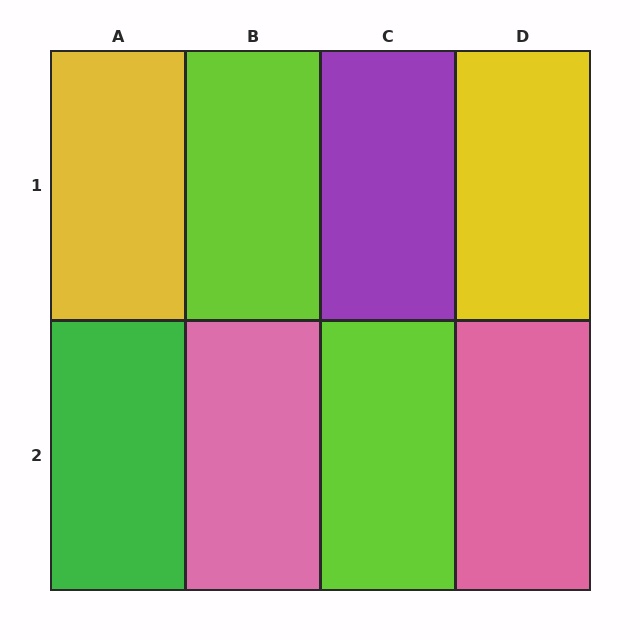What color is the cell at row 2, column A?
Green.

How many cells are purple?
1 cell is purple.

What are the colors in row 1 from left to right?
Yellow, lime, purple, yellow.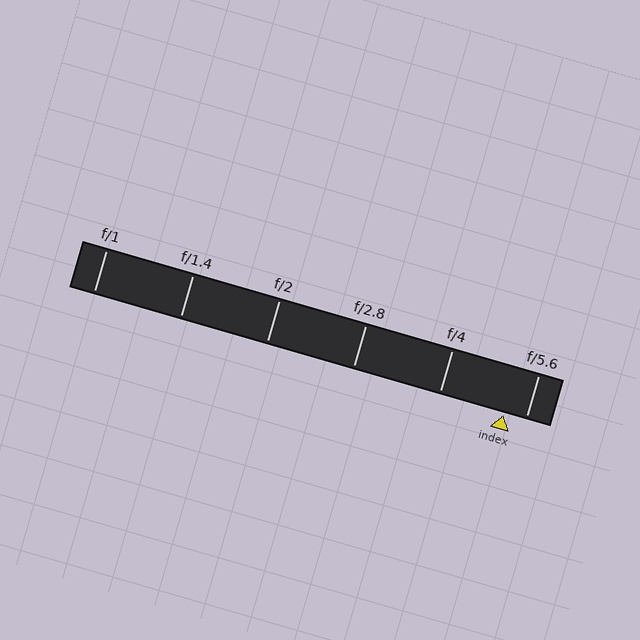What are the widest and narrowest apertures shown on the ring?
The widest aperture shown is f/1 and the narrowest is f/5.6.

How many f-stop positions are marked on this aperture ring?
There are 6 f-stop positions marked.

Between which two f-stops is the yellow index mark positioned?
The index mark is between f/4 and f/5.6.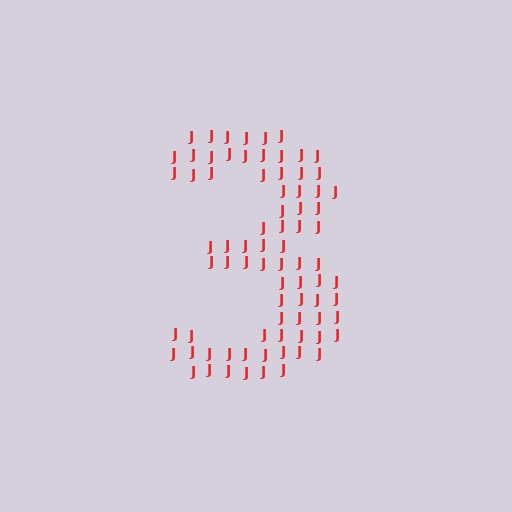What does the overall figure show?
The overall figure shows the digit 3.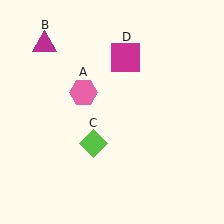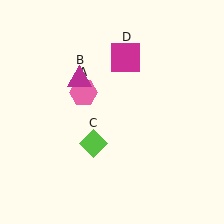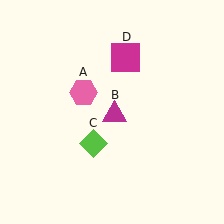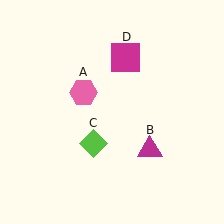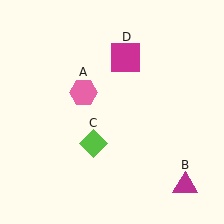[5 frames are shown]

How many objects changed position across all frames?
1 object changed position: magenta triangle (object B).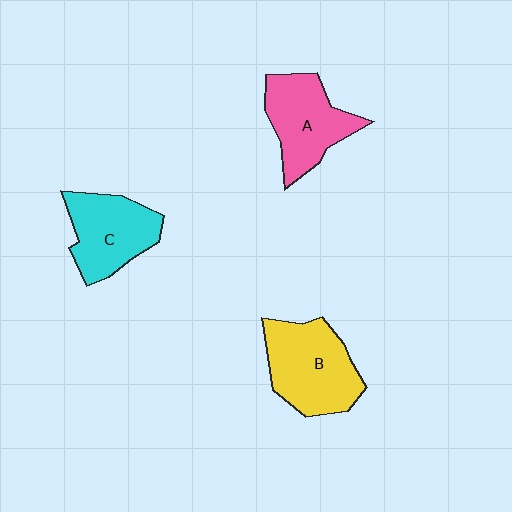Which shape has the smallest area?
Shape C (cyan).